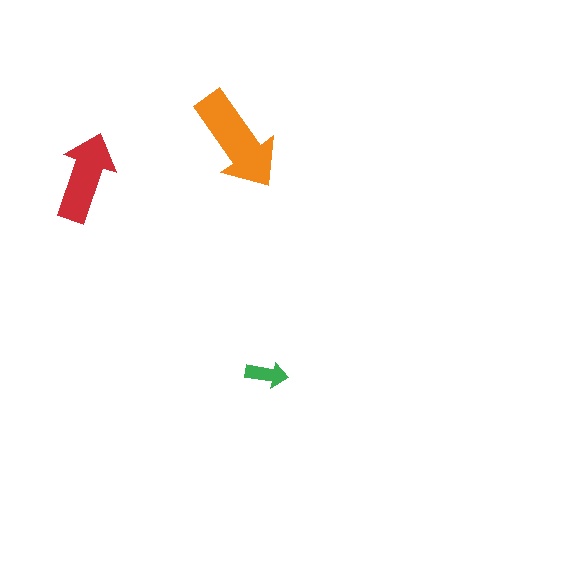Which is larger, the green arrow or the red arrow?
The red one.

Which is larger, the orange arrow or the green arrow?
The orange one.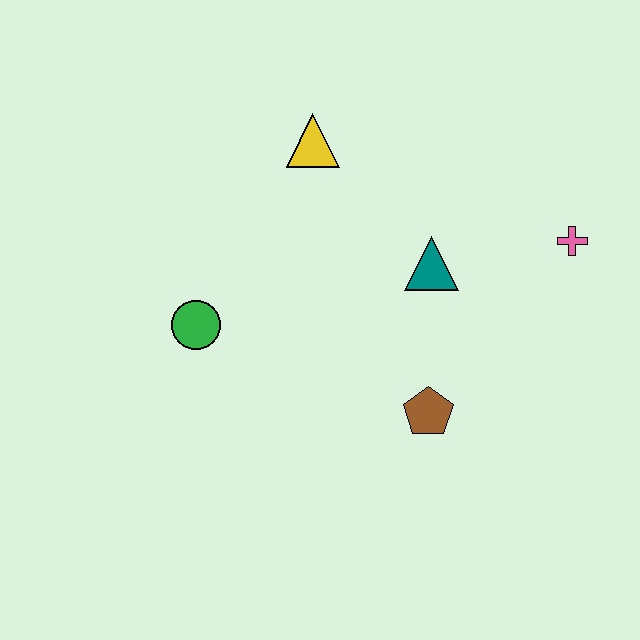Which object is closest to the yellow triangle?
The teal triangle is closest to the yellow triangle.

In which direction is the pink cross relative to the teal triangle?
The pink cross is to the right of the teal triangle.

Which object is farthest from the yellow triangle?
The brown pentagon is farthest from the yellow triangle.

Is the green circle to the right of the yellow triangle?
No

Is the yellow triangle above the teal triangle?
Yes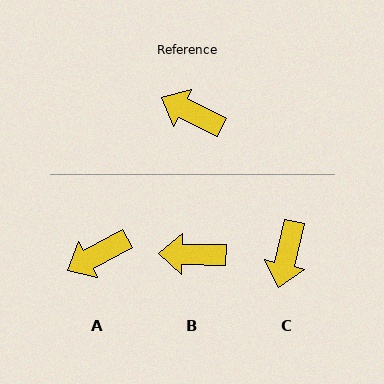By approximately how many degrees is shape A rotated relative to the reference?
Approximately 54 degrees counter-clockwise.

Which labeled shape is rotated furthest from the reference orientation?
C, about 103 degrees away.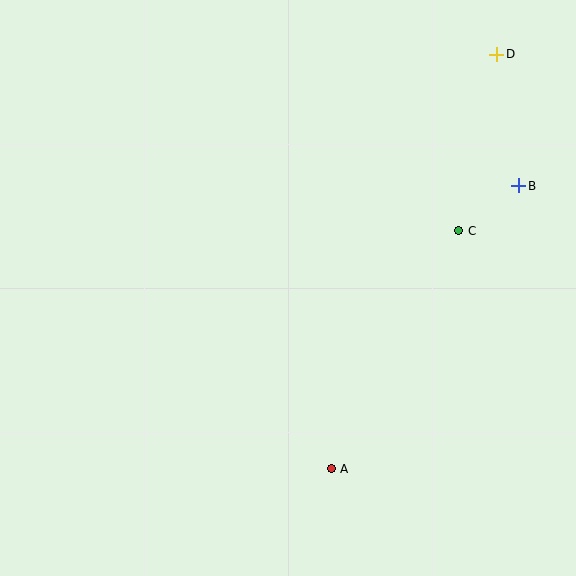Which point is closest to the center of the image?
Point C at (459, 231) is closest to the center.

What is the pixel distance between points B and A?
The distance between B and A is 339 pixels.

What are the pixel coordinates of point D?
Point D is at (497, 54).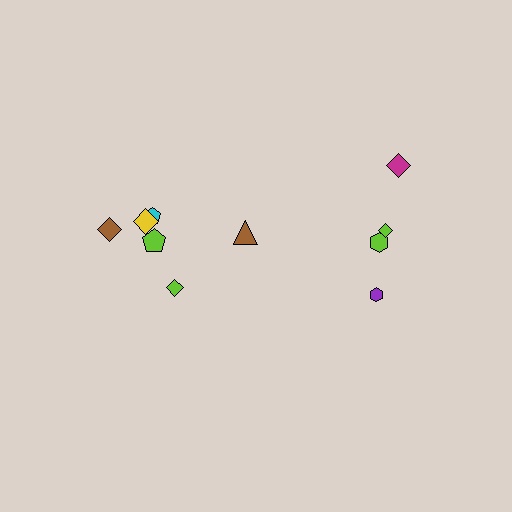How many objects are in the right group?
There are 4 objects.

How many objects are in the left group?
There are 6 objects.